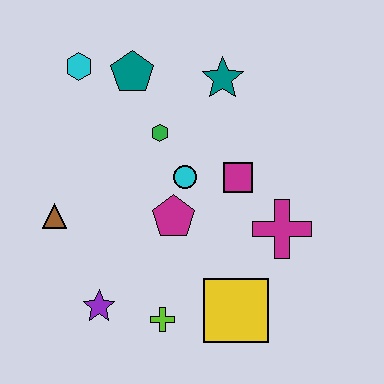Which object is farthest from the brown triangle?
The magenta cross is farthest from the brown triangle.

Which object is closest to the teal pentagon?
The cyan hexagon is closest to the teal pentagon.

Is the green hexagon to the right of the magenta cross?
No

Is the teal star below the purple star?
No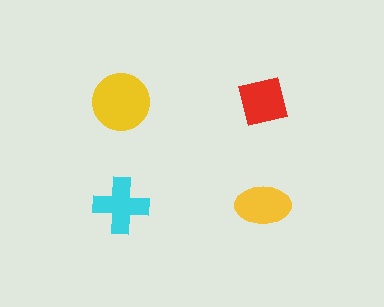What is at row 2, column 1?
A cyan cross.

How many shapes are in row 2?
2 shapes.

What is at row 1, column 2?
A red square.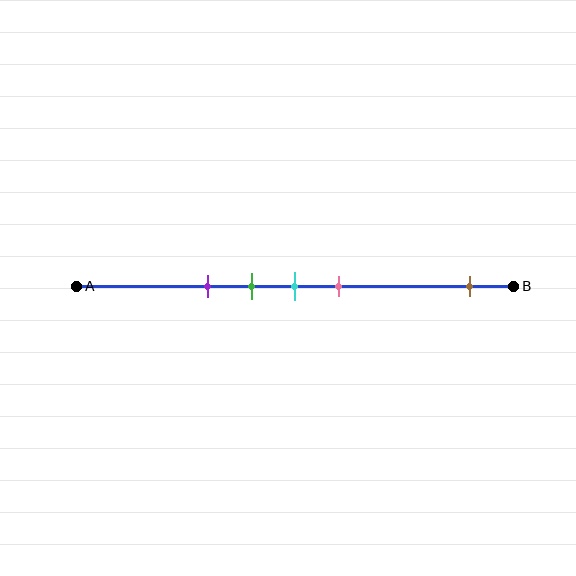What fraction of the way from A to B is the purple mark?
The purple mark is approximately 30% (0.3) of the way from A to B.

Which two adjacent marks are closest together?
The green and cyan marks are the closest adjacent pair.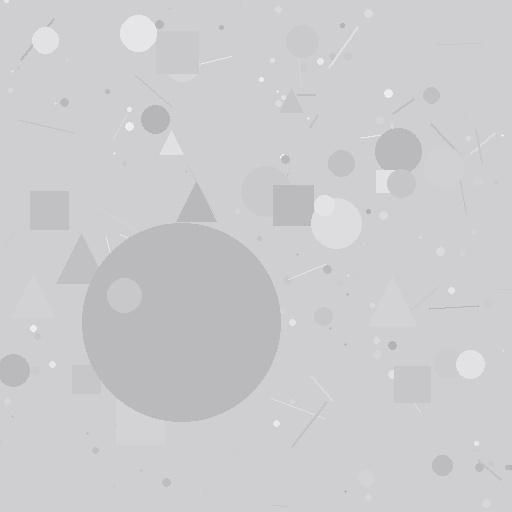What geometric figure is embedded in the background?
A circle is embedded in the background.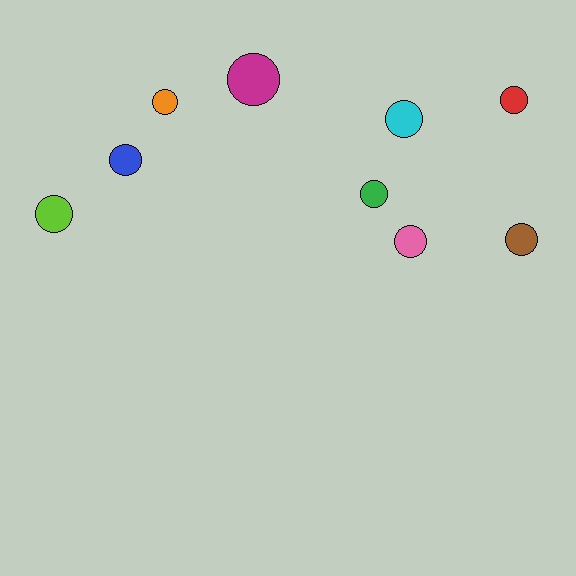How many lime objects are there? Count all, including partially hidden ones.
There is 1 lime object.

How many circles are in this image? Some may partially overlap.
There are 9 circles.